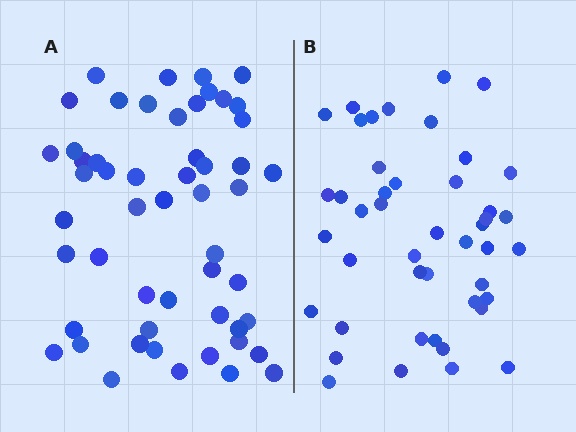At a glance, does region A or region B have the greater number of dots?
Region A (the left region) has more dots.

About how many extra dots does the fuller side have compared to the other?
Region A has roughly 8 or so more dots than region B.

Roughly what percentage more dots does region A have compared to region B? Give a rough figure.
About 20% more.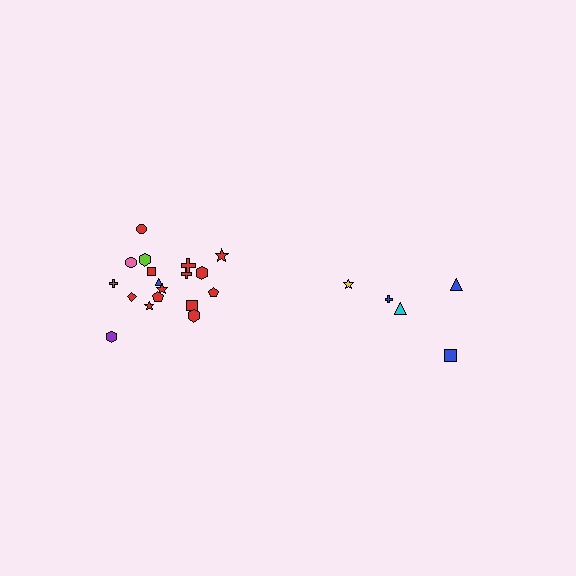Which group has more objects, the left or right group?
The left group.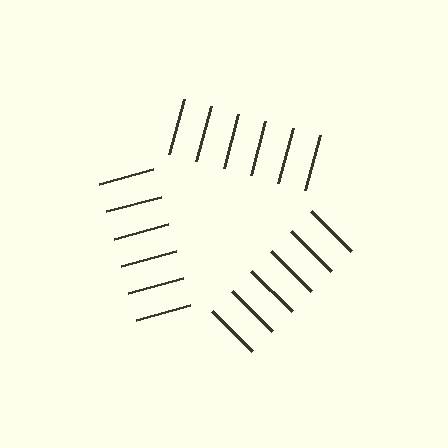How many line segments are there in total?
18 — 6 along each of the 3 edges.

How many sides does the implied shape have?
3 sides — the line-ends trace a triangle.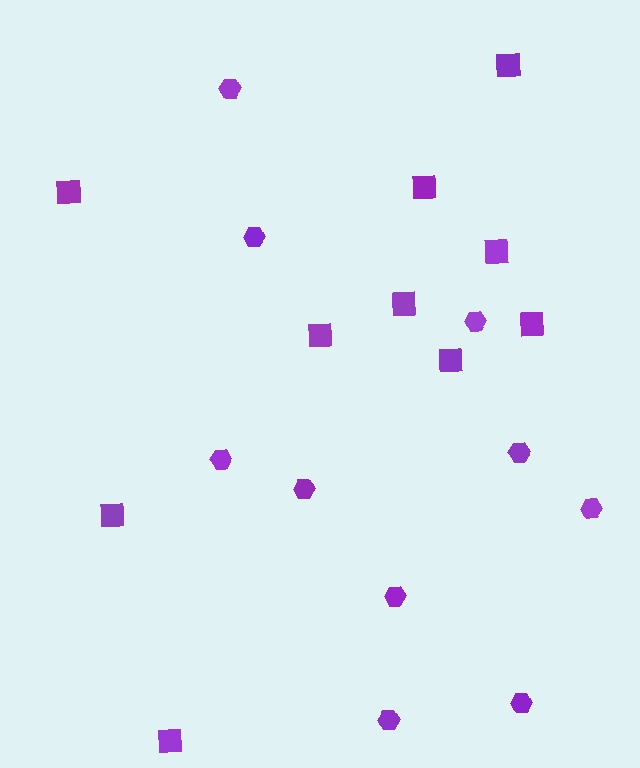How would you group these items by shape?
There are 2 groups: one group of hexagons (10) and one group of squares (10).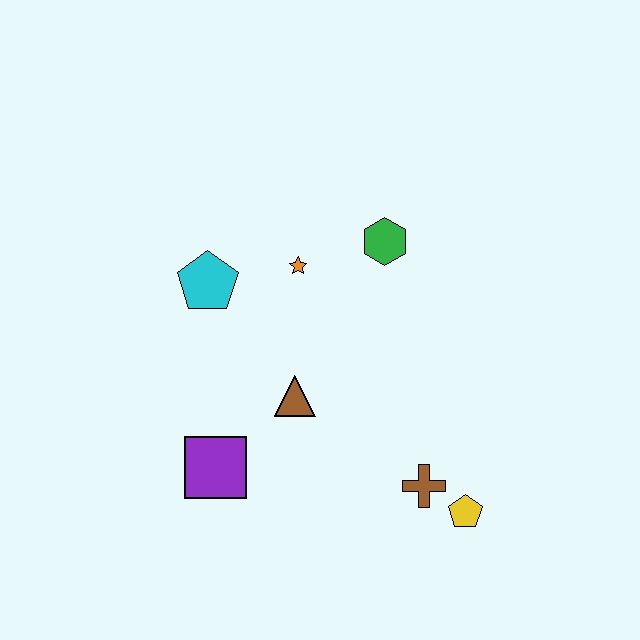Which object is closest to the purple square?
The brown triangle is closest to the purple square.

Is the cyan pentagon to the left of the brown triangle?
Yes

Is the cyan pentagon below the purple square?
No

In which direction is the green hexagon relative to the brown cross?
The green hexagon is above the brown cross.